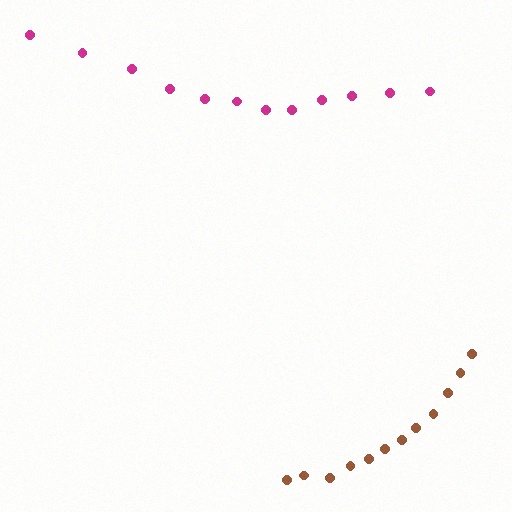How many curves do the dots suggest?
There are 2 distinct paths.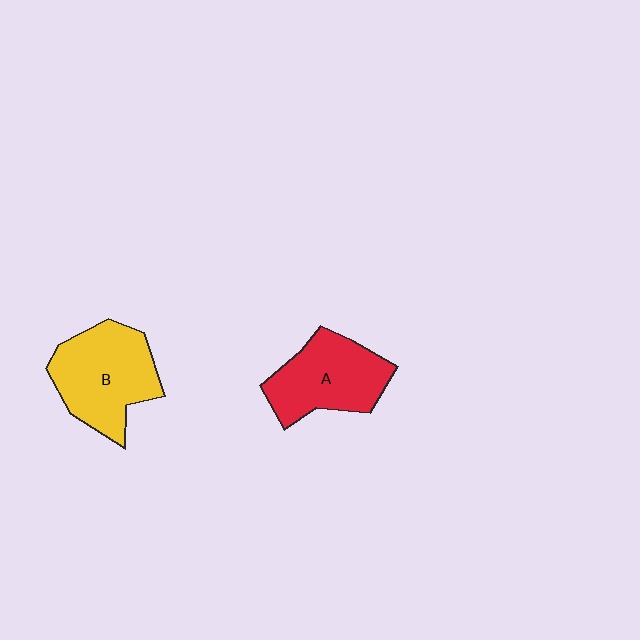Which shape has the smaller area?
Shape A (red).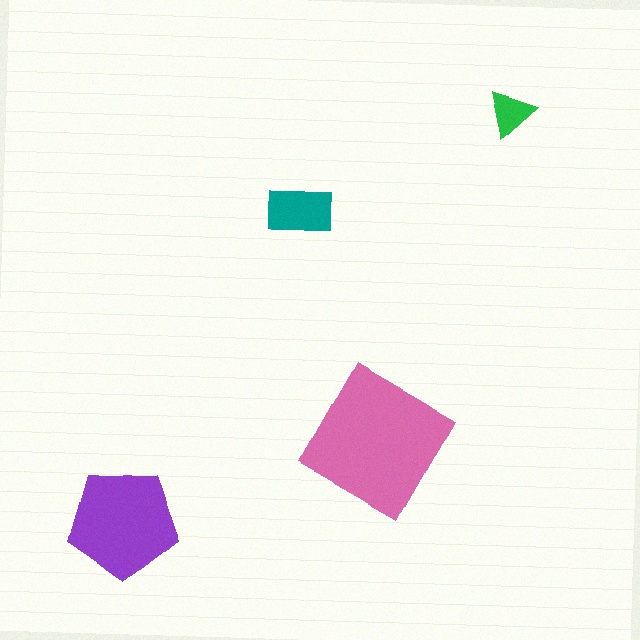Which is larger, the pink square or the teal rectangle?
The pink square.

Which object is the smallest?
The green triangle.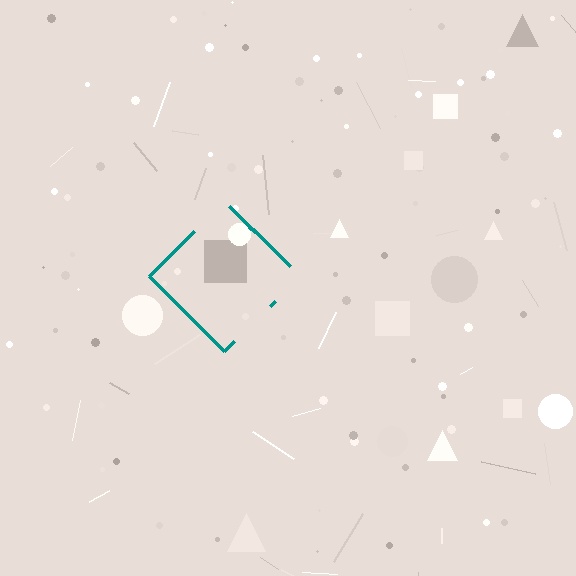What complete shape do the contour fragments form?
The contour fragments form a diamond.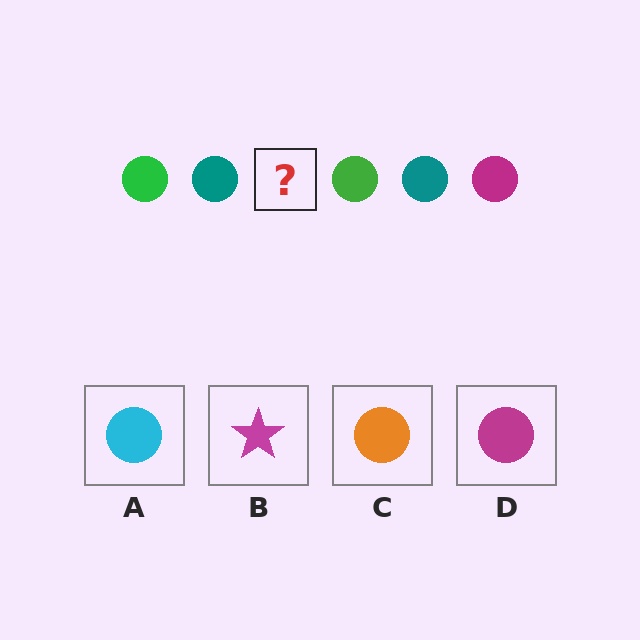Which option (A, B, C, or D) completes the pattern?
D.